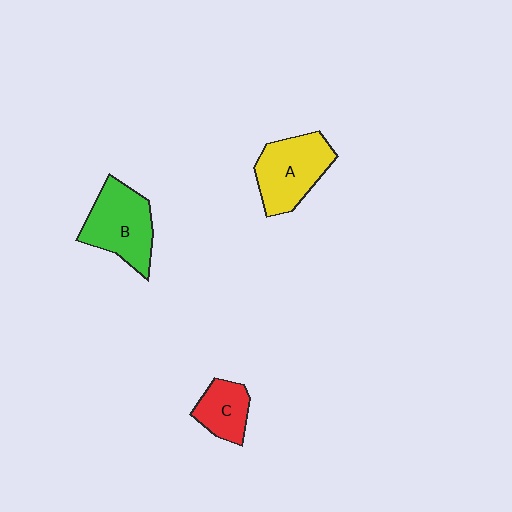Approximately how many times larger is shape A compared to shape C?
Approximately 1.7 times.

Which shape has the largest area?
Shape B (green).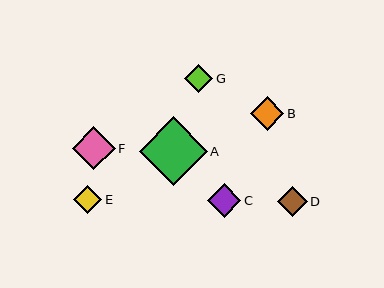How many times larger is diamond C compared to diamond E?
Diamond C is approximately 1.2 times the size of diamond E.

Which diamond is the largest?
Diamond A is the largest with a size of approximately 68 pixels.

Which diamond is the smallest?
Diamond G is the smallest with a size of approximately 28 pixels.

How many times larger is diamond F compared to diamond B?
Diamond F is approximately 1.3 times the size of diamond B.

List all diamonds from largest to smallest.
From largest to smallest: A, F, B, C, D, E, G.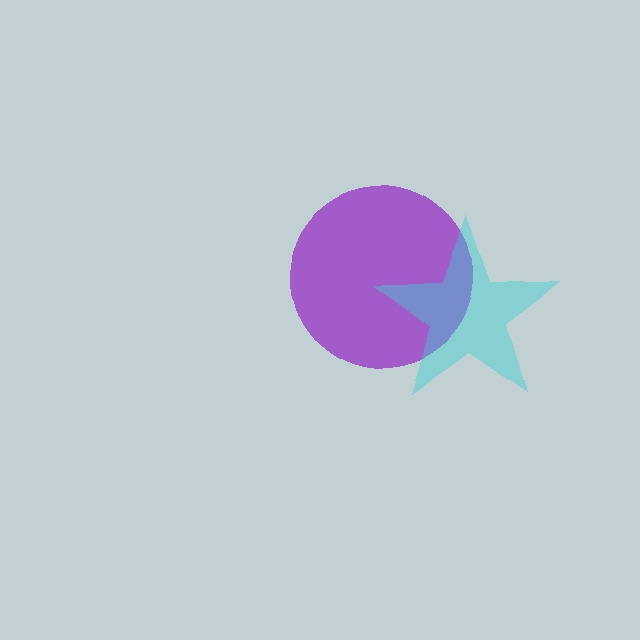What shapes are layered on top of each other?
The layered shapes are: a purple circle, a cyan star.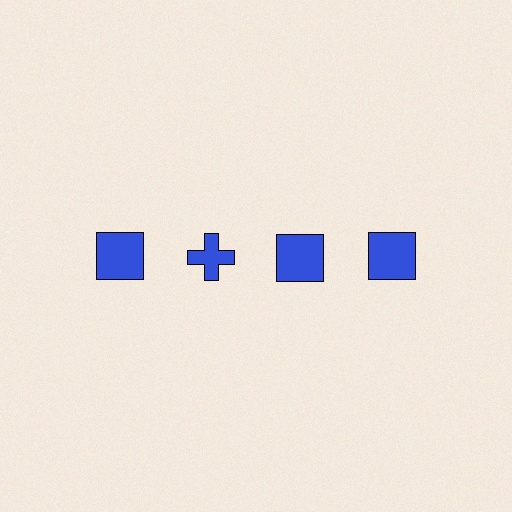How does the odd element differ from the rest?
It has a different shape: cross instead of square.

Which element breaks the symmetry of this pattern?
The blue cross in the top row, second from left column breaks the symmetry. All other shapes are blue squares.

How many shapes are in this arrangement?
There are 4 shapes arranged in a grid pattern.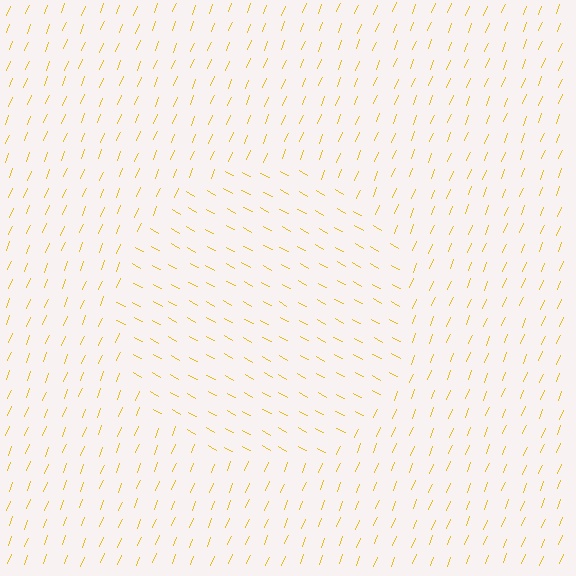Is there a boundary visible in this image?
Yes, there is a texture boundary formed by a change in line orientation.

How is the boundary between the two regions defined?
The boundary is defined purely by a change in line orientation (approximately 84 degrees difference). All lines are the same color and thickness.